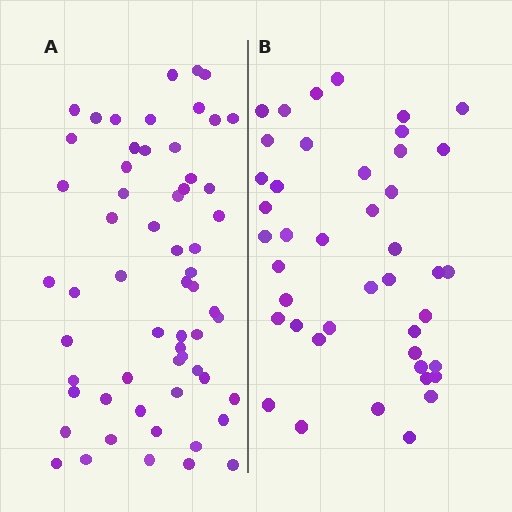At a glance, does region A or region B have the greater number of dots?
Region A (the left region) has more dots.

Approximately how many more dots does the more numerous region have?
Region A has approximately 15 more dots than region B.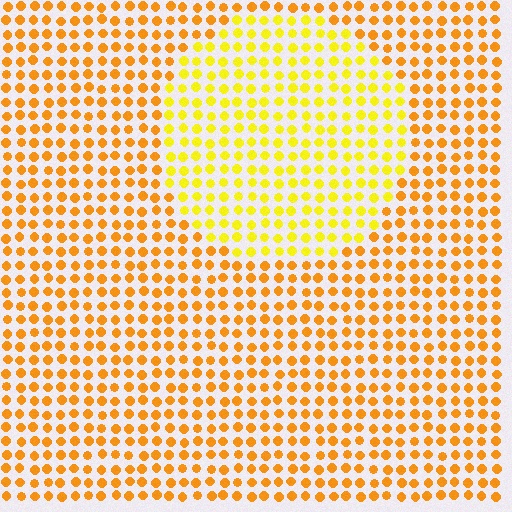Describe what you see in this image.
The image is filled with small orange elements in a uniform arrangement. A circle-shaped region is visible where the elements are tinted to a slightly different hue, forming a subtle color boundary.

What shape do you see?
I see a circle.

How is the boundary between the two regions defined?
The boundary is defined purely by a slight shift in hue (about 26 degrees). Spacing, size, and orientation are identical on both sides.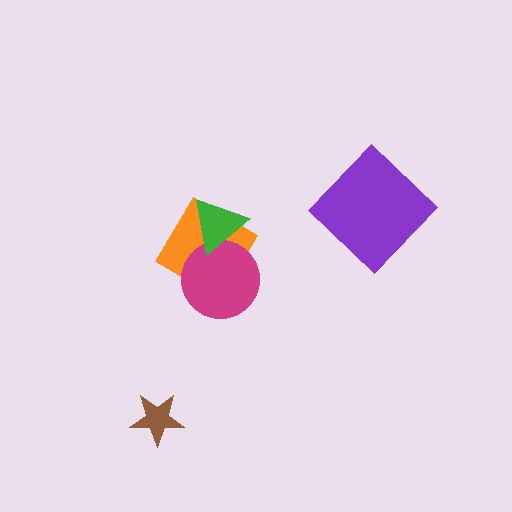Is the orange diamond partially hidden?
Yes, it is partially covered by another shape.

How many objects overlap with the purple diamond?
0 objects overlap with the purple diamond.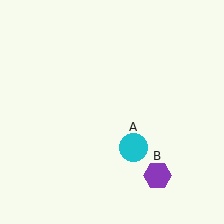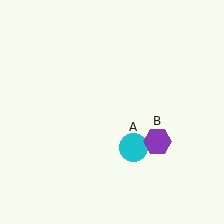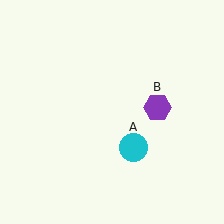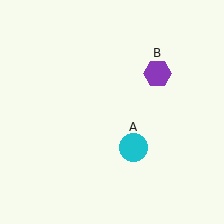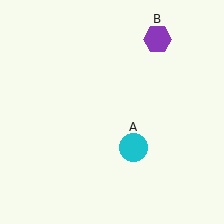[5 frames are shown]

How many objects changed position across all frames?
1 object changed position: purple hexagon (object B).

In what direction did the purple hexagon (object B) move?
The purple hexagon (object B) moved up.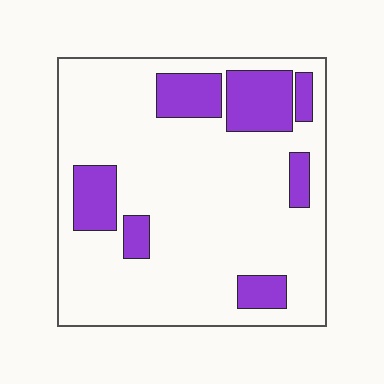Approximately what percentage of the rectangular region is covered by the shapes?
Approximately 20%.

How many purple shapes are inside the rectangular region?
7.